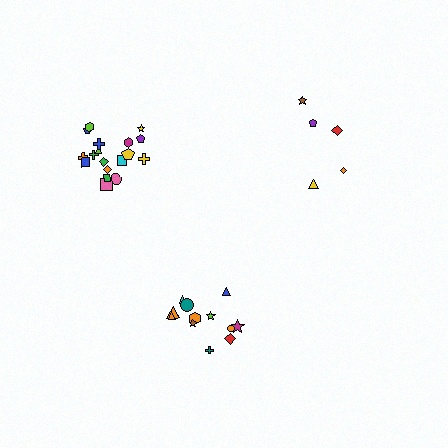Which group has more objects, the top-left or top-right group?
The top-left group.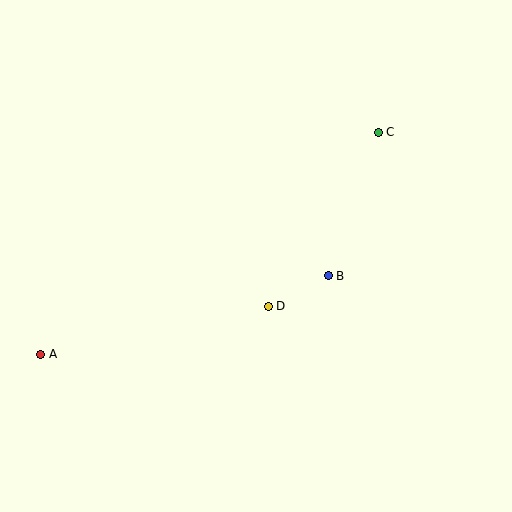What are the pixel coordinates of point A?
Point A is at (41, 354).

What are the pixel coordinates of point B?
Point B is at (328, 276).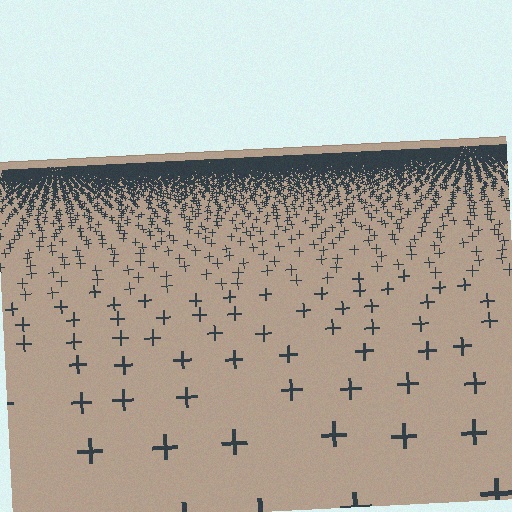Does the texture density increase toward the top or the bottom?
Density increases toward the top.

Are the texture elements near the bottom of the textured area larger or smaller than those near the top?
Larger. Near the bottom, elements are closer to the viewer and appear at a bigger on-screen size.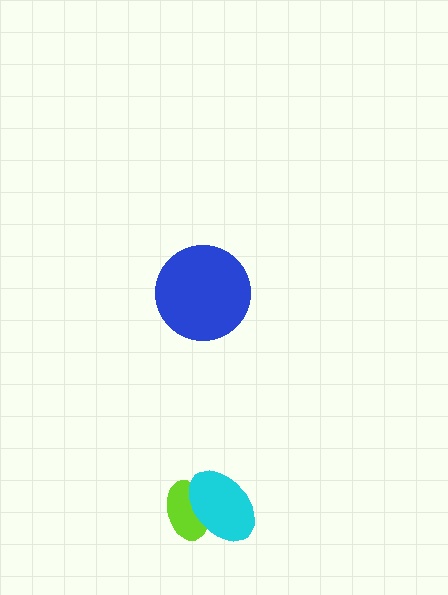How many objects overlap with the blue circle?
0 objects overlap with the blue circle.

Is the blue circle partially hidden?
No, no other shape covers it.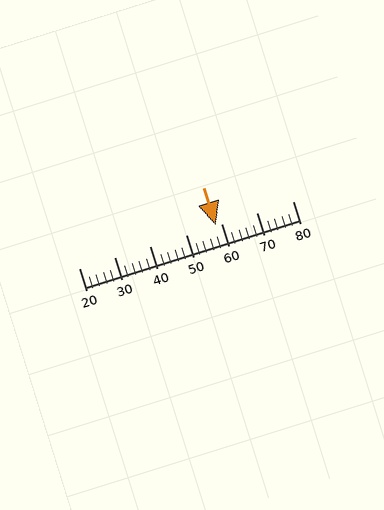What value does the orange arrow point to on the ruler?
The orange arrow points to approximately 58.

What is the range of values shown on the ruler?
The ruler shows values from 20 to 80.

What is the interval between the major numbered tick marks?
The major tick marks are spaced 10 units apart.